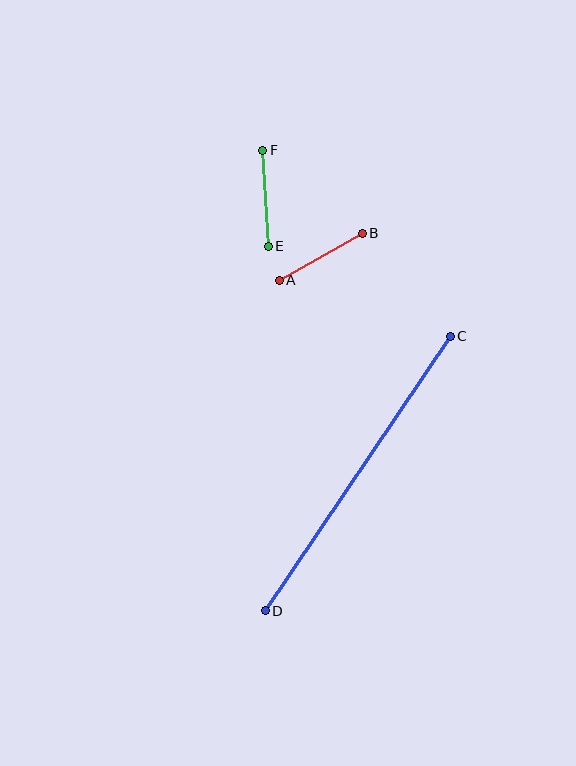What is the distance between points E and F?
The distance is approximately 96 pixels.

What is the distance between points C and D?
The distance is approximately 331 pixels.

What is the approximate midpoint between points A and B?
The midpoint is at approximately (321, 257) pixels.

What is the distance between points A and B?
The distance is approximately 95 pixels.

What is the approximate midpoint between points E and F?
The midpoint is at approximately (266, 198) pixels.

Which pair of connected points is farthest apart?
Points C and D are farthest apart.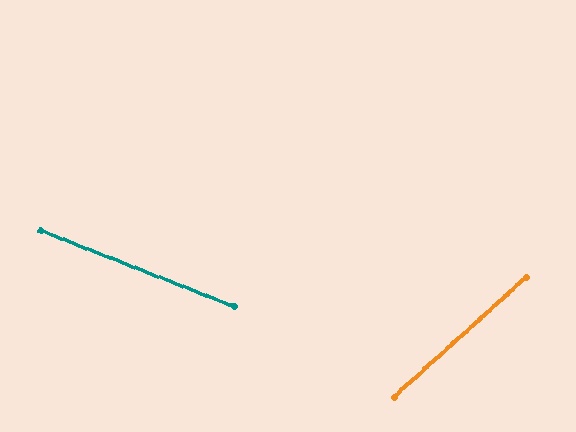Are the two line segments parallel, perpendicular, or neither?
Neither parallel nor perpendicular — they differ by about 63°.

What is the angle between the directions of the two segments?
Approximately 63 degrees.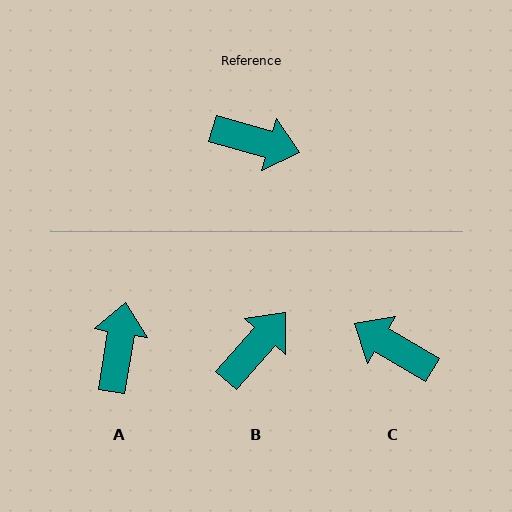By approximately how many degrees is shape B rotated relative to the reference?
Approximately 64 degrees counter-clockwise.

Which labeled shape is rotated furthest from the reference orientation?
C, about 165 degrees away.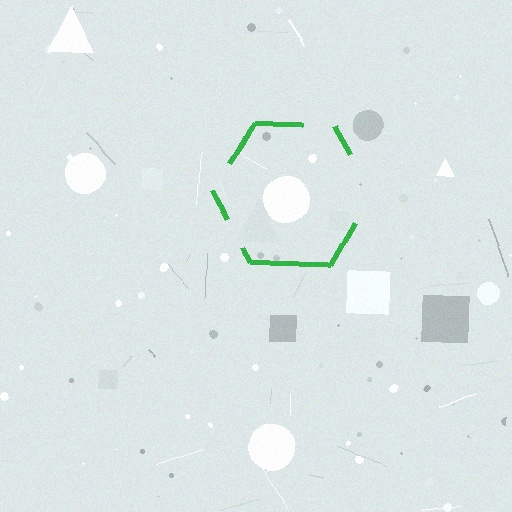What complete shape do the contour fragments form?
The contour fragments form a hexagon.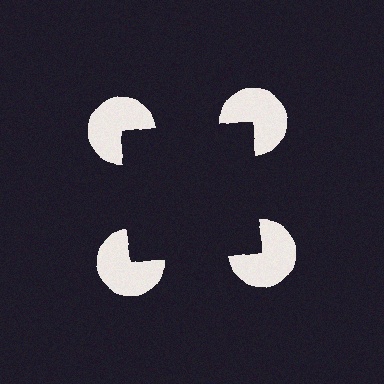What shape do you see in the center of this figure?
An illusory square — its edges are inferred from the aligned wedge cuts in the pac-man discs, not physically drawn.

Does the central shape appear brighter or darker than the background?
It typically appears slightly darker than the background, even though no actual brightness change is drawn.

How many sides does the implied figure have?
4 sides.